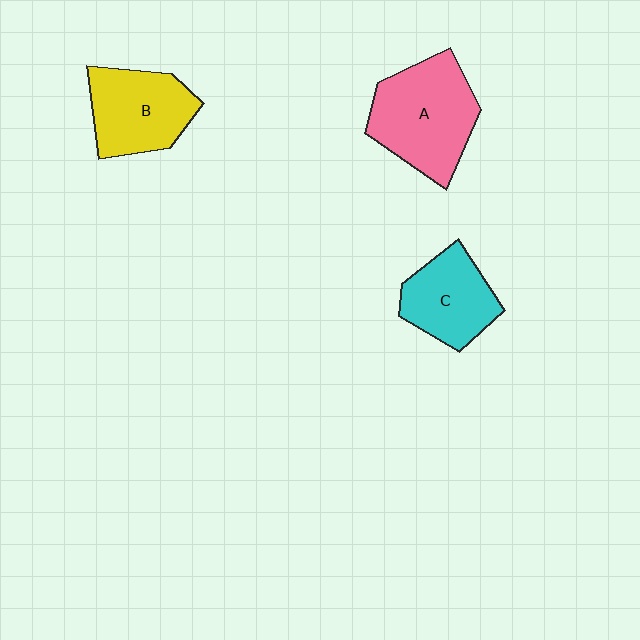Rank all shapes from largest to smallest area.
From largest to smallest: A (pink), B (yellow), C (cyan).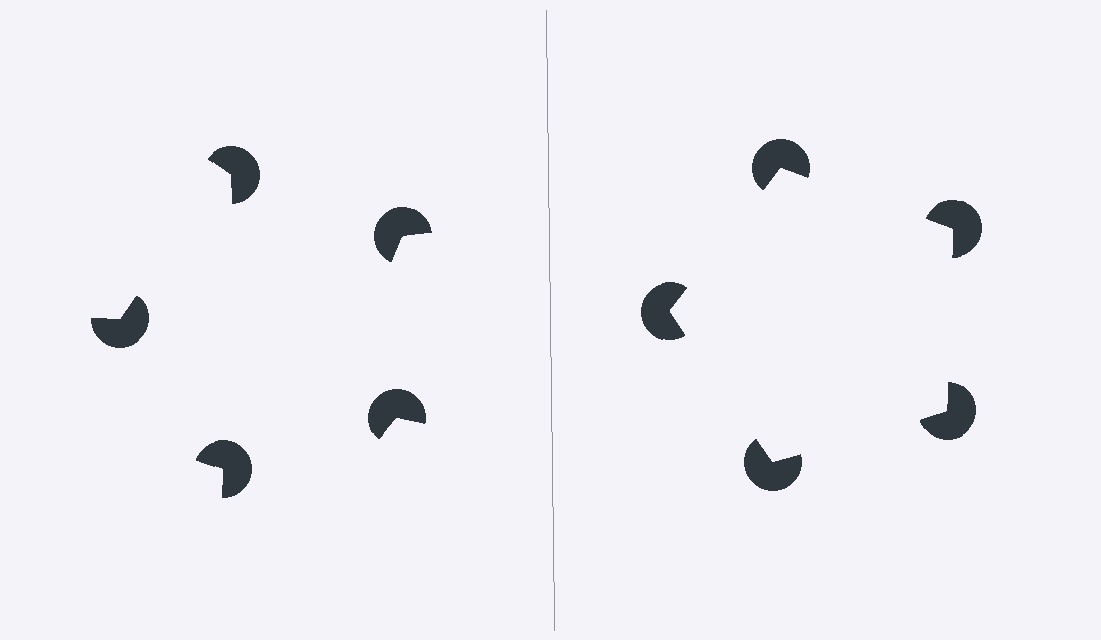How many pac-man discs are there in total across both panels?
10 — 5 on each side.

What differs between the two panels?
The pac-man discs are positioned identically on both sides; only the wedge orientations differ. On the right they align to a pentagon; on the left they are misaligned.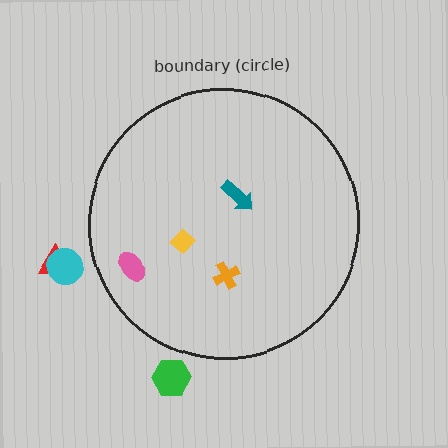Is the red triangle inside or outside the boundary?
Outside.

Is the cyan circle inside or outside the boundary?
Outside.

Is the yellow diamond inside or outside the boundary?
Inside.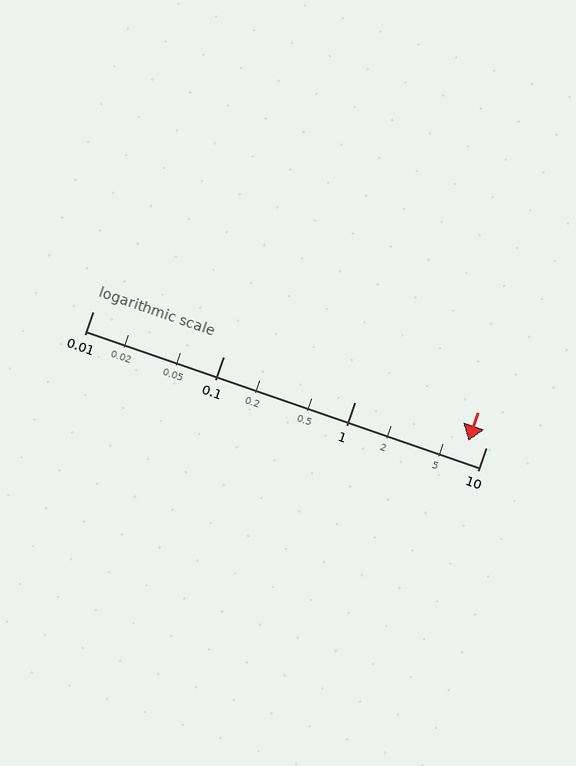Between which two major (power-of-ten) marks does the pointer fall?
The pointer is between 1 and 10.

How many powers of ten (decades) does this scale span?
The scale spans 3 decades, from 0.01 to 10.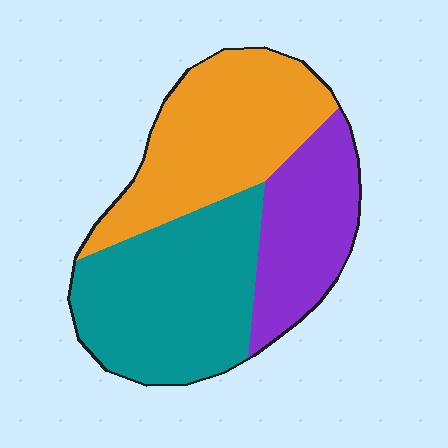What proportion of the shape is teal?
Teal covers around 40% of the shape.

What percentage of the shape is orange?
Orange takes up about three eighths (3/8) of the shape.